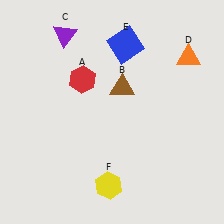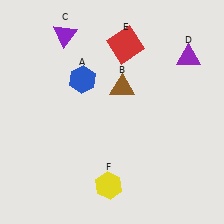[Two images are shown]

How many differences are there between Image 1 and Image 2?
There are 3 differences between the two images.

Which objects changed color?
A changed from red to blue. D changed from orange to purple. E changed from blue to red.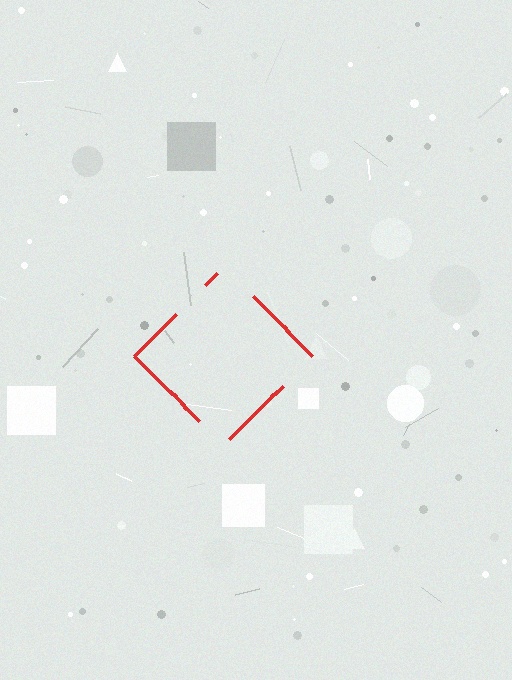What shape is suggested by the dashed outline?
The dashed outline suggests a diamond.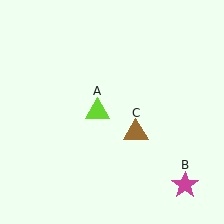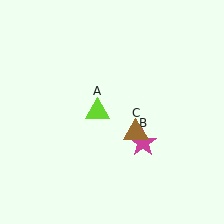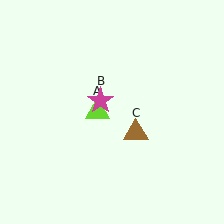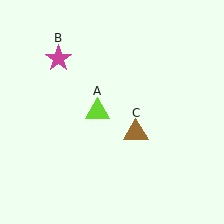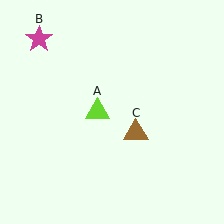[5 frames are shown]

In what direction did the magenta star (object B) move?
The magenta star (object B) moved up and to the left.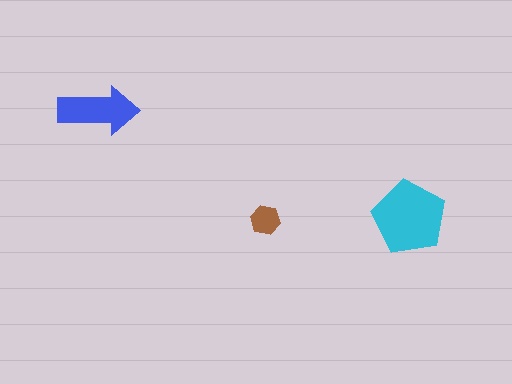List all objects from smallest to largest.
The brown hexagon, the blue arrow, the cyan pentagon.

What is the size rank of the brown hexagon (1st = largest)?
3rd.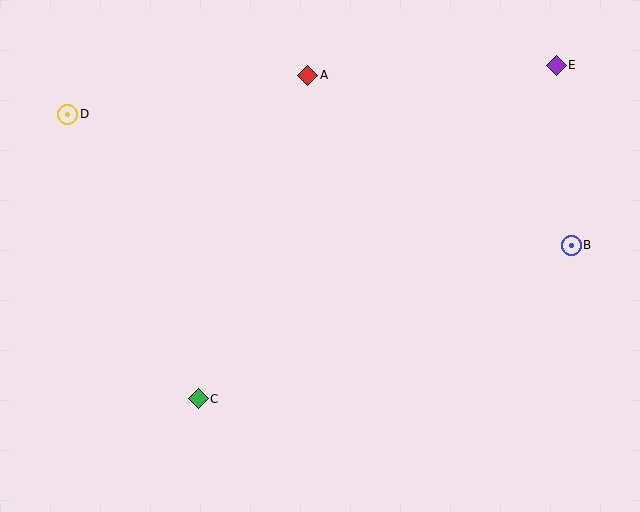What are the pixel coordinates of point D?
Point D is at (68, 114).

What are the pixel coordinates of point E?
Point E is at (556, 65).